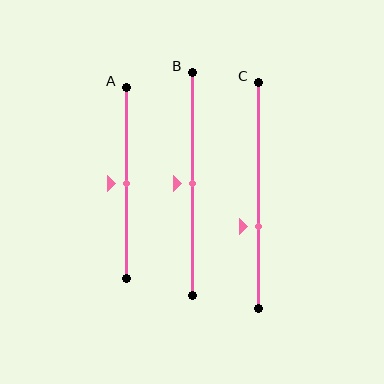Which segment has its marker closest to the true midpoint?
Segment A has its marker closest to the true midpoint.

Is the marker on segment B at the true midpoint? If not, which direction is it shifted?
Yes, the marker on segment B is at the true midpoint.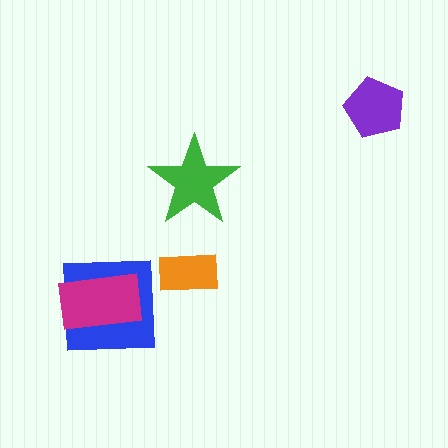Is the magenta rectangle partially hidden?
No, no other shape covers it.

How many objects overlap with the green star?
0 objects overlap with the green star.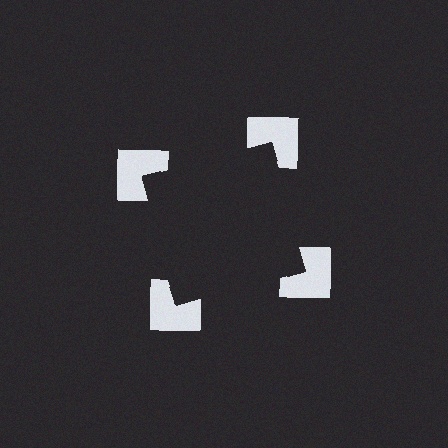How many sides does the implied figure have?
4 sides.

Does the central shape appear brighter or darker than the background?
It typically appears slightly darker than the background, even though no actual brightness change is drawn.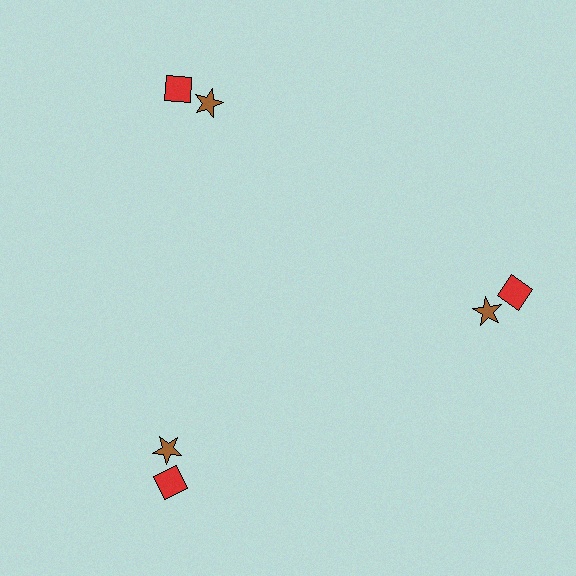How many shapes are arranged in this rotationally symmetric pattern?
There are 6 shapes, arranged in 3 groups of 2.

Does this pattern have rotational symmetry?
Yes, this pattern has 3-fold rotational symmetry. It looks the same after rotating 120 degrees around the center.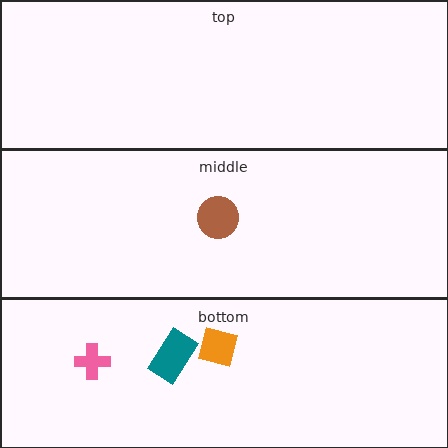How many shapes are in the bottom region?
3.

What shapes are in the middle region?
The brown circle.